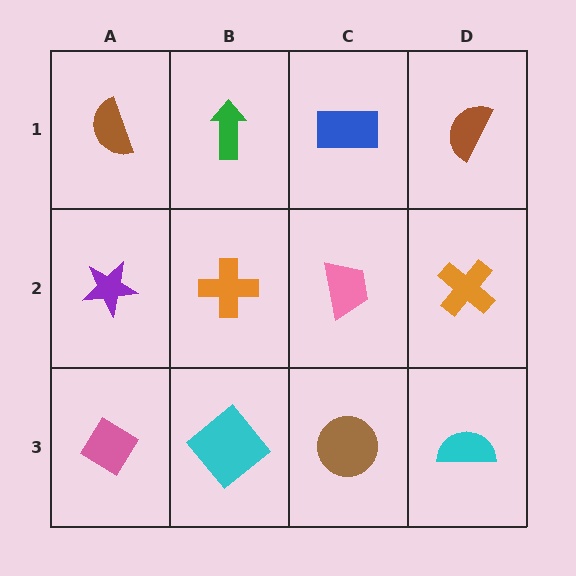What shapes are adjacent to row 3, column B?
An orange cross (row 2, column B), a pink diamond (row 3, column A), a brown circle (row 3, column C).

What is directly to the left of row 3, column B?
A pink diamond.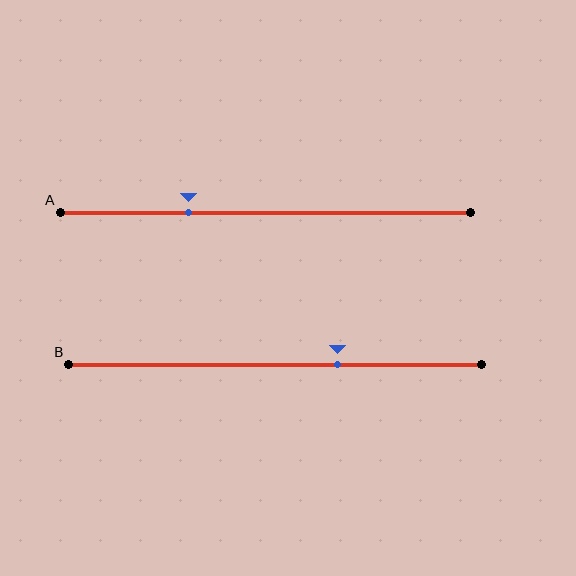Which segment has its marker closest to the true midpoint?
Segment B has its marker closest to the true midpoint.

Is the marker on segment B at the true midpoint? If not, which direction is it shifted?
No, the marker on segment B is shifted to the right by about 15% of the segment length.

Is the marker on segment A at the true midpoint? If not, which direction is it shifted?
No, the marker on segment A is shifted to the left by about 19% of the segment length.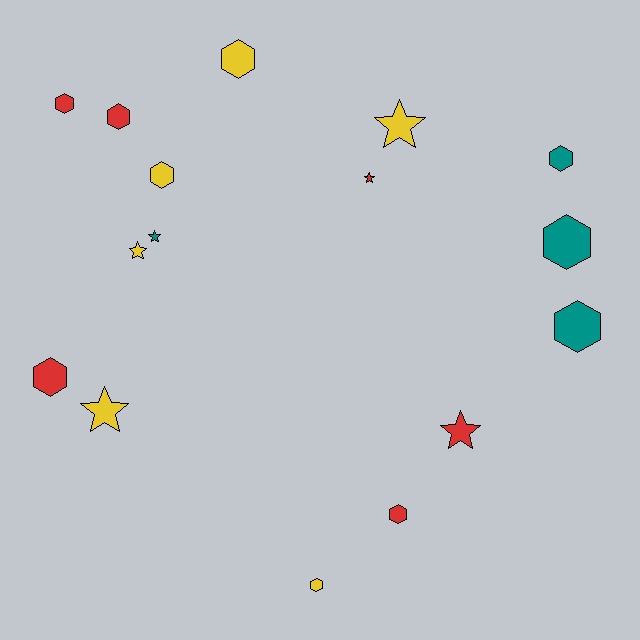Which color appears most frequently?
Red, with 6 objects.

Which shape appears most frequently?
Hexagon, with 10 objects.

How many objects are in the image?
There are 16 objects.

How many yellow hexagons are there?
There are 3 yellow hexagons.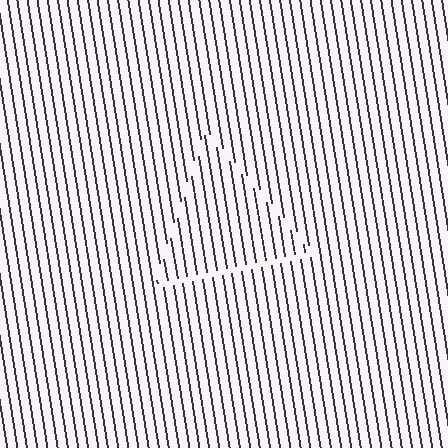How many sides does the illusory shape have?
3 sides — the line-ends trace a triangle.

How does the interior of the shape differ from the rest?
The interior of the shape contains the same grating, shifted by half a period — the contour is defined by the phase discontinuity where line-ends from the inner and outer gratings abut.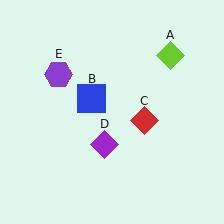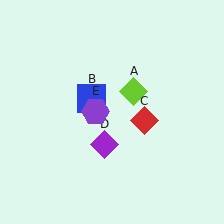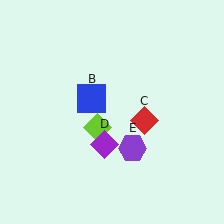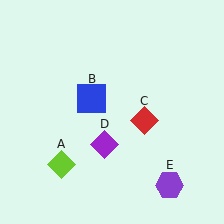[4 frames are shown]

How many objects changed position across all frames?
2 objects changed position: lime diamond (object A), purple hexagon (object E).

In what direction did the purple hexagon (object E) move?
The purple hexagon (object E) moved down and to the right.